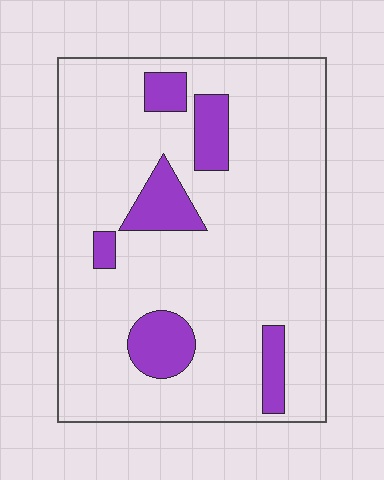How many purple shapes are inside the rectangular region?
6.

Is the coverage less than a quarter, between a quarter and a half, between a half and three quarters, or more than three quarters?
Less than a quarter.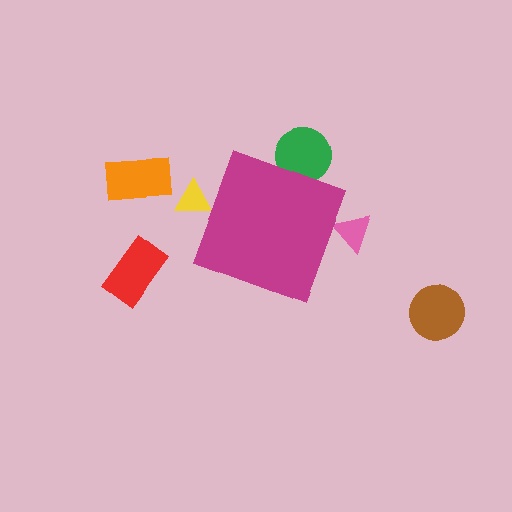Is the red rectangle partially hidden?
No, the red rectangle is fully visible.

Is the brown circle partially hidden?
No, the brown circle is fully visible.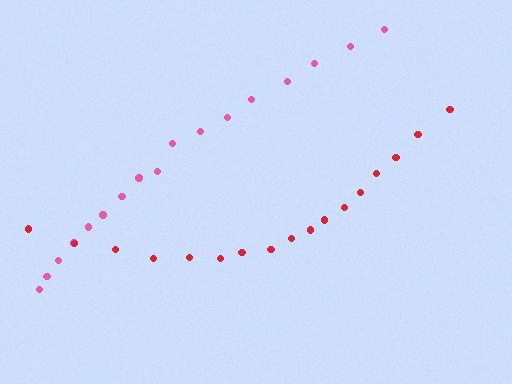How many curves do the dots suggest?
There are 2 distinct paths.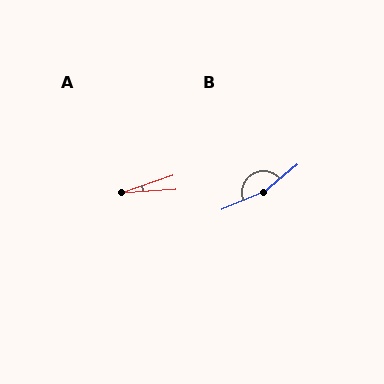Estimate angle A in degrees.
Approximately 15 degrees.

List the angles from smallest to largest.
A (15°), B (163°).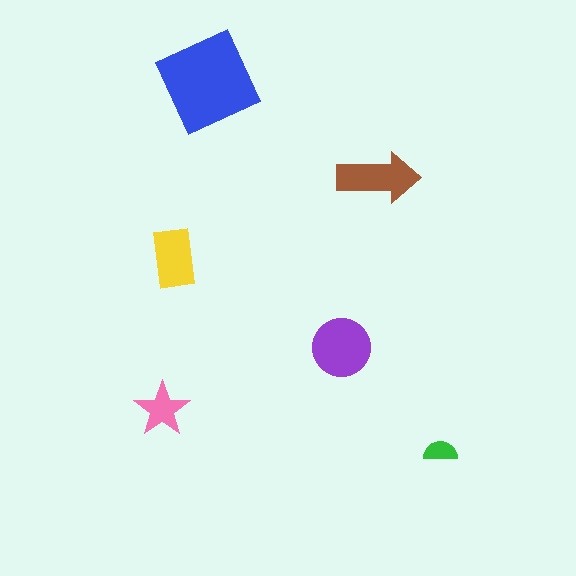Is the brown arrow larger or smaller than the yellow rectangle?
Larger.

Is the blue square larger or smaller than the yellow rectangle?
Larger.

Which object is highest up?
The blue square is topmost.